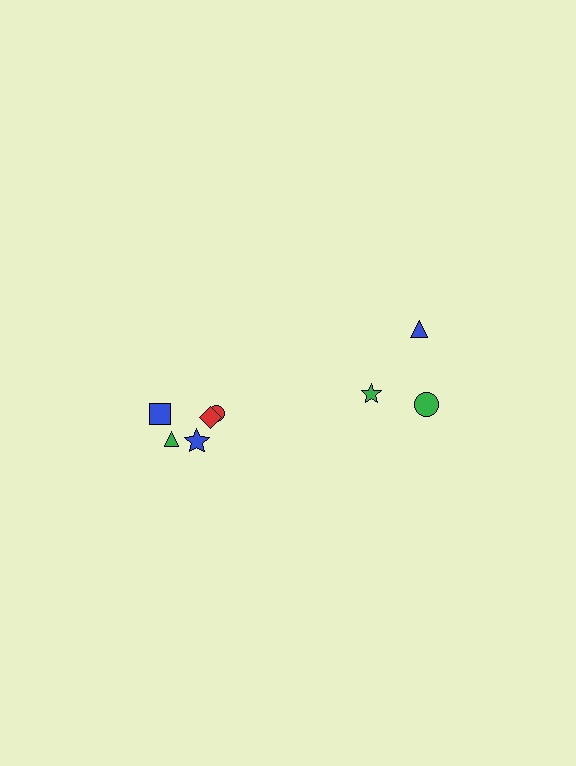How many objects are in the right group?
There are 3 objects.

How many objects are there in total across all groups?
There are 8 objects.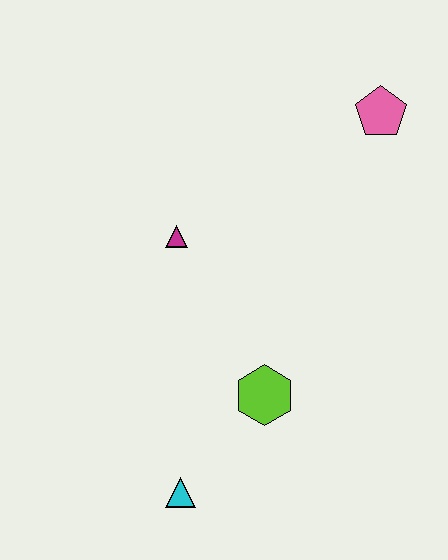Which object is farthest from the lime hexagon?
The pink pentagon is farthest from the lime hexagon.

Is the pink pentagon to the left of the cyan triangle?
No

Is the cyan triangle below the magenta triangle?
Yes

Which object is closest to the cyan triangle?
The lime hexagon is closest to the cyan triangle.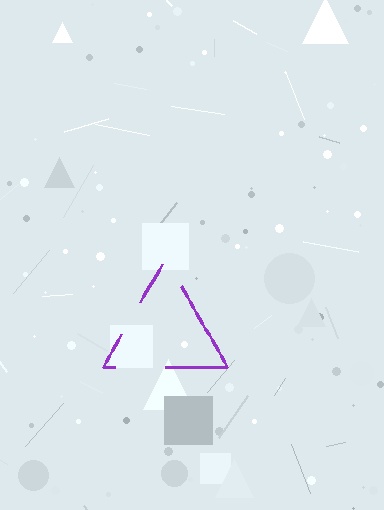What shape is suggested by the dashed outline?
The dashed outline suggests a triangle.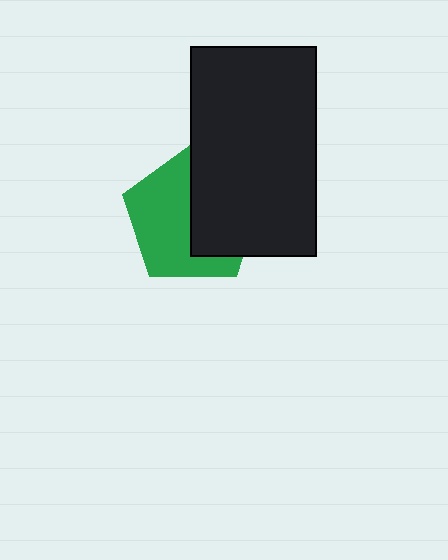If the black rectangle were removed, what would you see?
You would see the complete green pentagon.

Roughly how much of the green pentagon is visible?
About half of it is visible (roughly 54%).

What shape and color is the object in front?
The object in front is a black rectangle.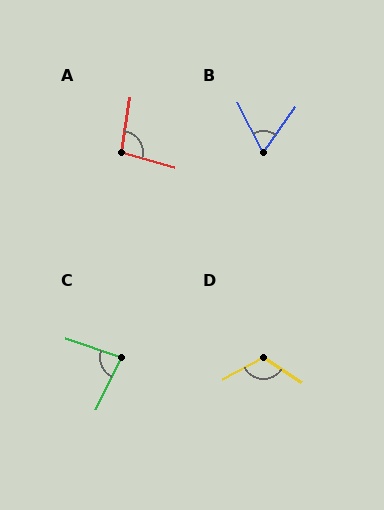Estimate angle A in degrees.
Approximately 97 degrees.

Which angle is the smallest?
B, at approximately 63 degrees.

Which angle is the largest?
D, at approximately 118 degrees.